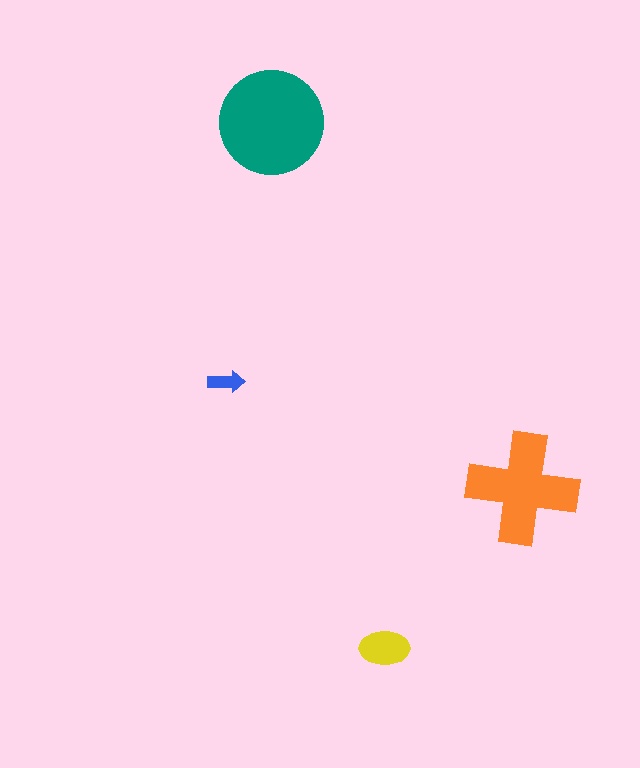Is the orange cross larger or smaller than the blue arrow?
Larger.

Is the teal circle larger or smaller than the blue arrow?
Larger.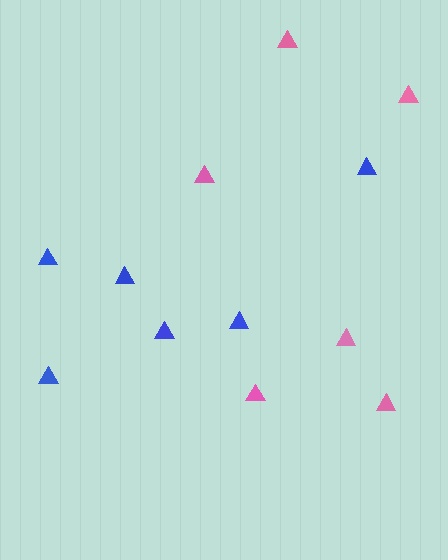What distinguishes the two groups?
There are 2 groups: one group of pink triangles (6) and one group of blue triangles (6).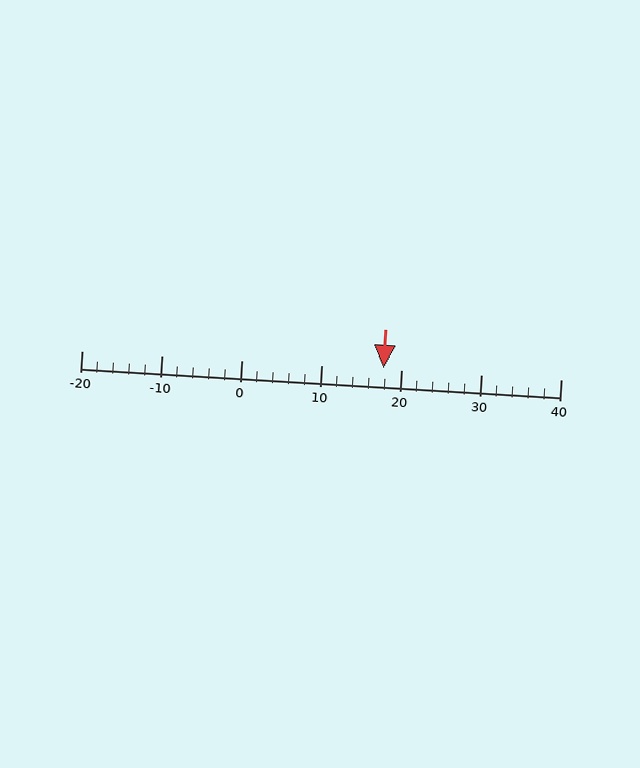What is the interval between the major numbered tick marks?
The major tick marks are spaced 10 units apart.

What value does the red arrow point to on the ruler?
The red arrow points to approximately 18.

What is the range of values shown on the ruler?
The ruler shows values from -20 to 40.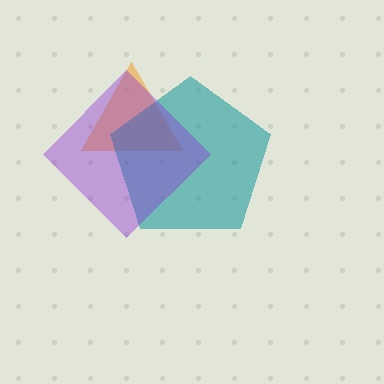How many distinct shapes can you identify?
There are 3 distinct shapes: an orange triangle, a teal pentagon, a purple diamond.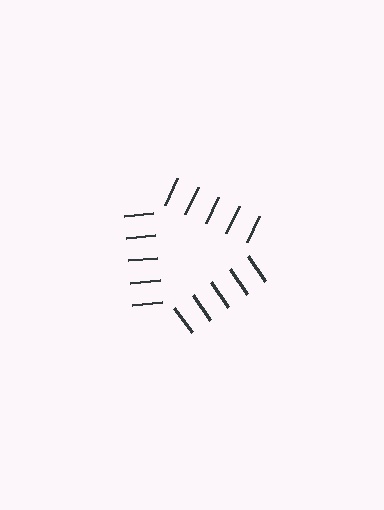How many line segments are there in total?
15 — 5 along each of the 3 edges.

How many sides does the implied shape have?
3 sides — the line-ends trace a triangle.